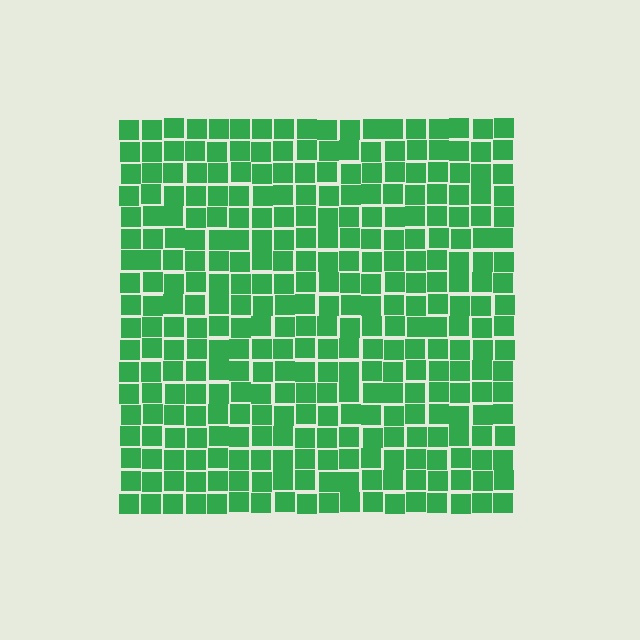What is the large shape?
The large shape is a square.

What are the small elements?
The small elements are squares.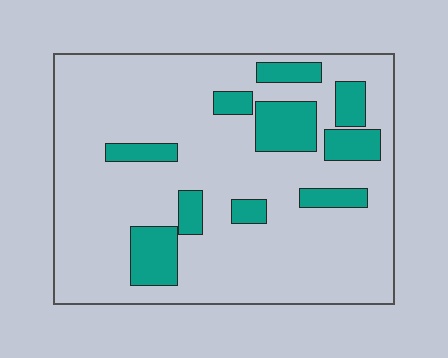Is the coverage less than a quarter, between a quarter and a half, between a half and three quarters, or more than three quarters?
Less than a quarter.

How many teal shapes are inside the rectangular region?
10.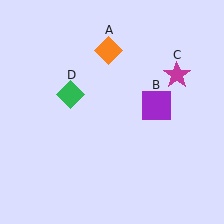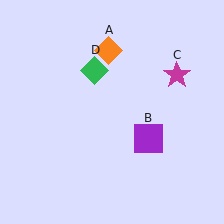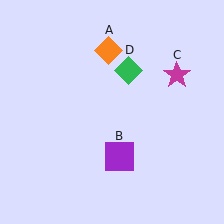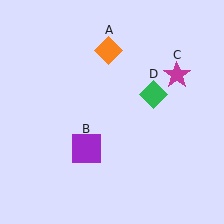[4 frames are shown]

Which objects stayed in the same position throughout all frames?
Orange diamond (object A) and magenta star (object C) remained stationary.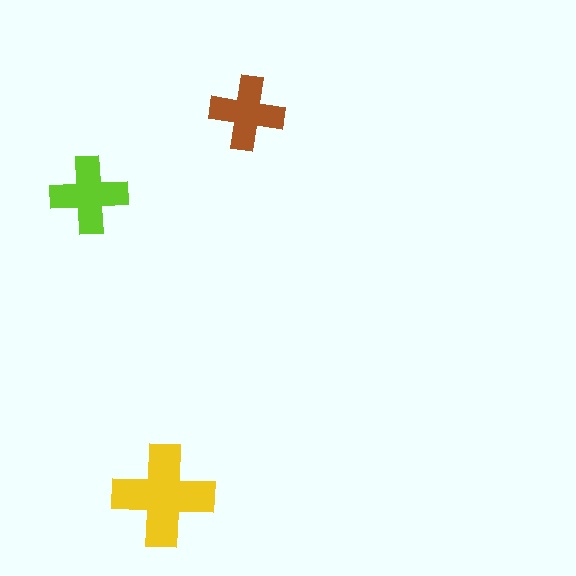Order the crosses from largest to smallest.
the yellow one, the lime one, the brown one.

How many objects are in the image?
There are 3 objects in the image.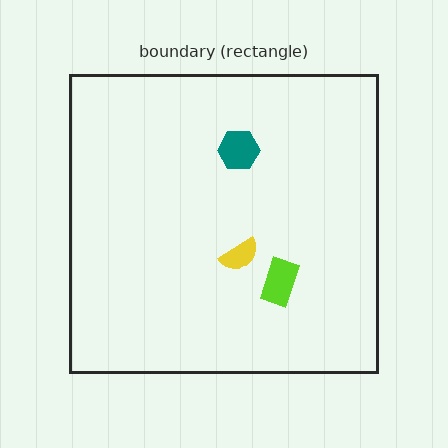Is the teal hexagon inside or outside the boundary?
Inside.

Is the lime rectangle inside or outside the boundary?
Inside.